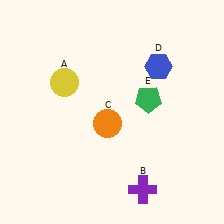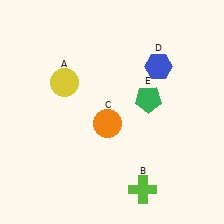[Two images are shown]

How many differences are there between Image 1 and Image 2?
There is 1 difference between the two images.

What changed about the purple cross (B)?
In Image 1, B is purple. In Image 2, it changed to lime.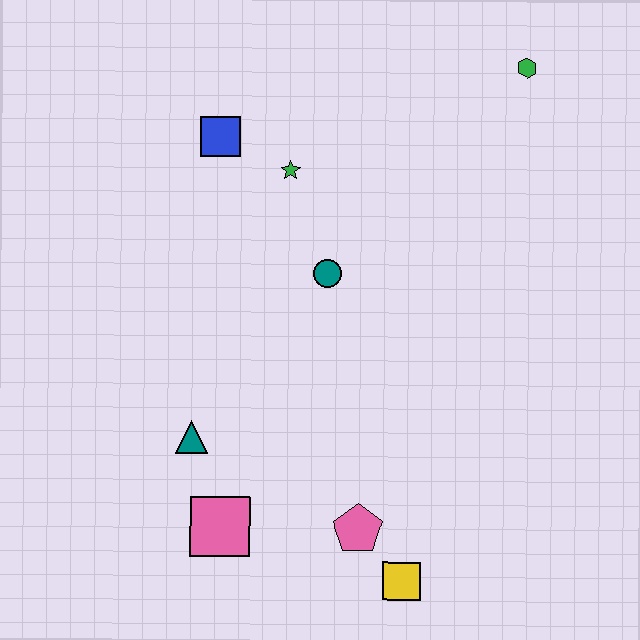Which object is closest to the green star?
The blue square is closest to the green star.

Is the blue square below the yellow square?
No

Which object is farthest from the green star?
The yellow square is farthest from the green star.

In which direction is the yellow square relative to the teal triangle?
The yellow square is to the right of the teal triangle.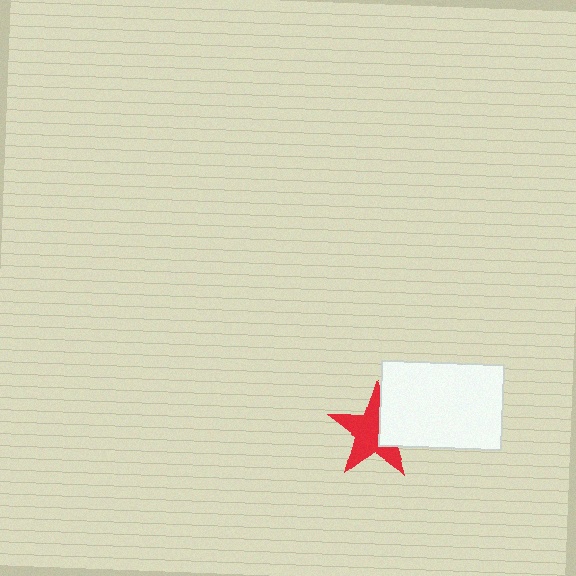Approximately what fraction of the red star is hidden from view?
Roughly 34% of the red star is hidden behind the white rectangle.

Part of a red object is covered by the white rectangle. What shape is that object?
It is a star.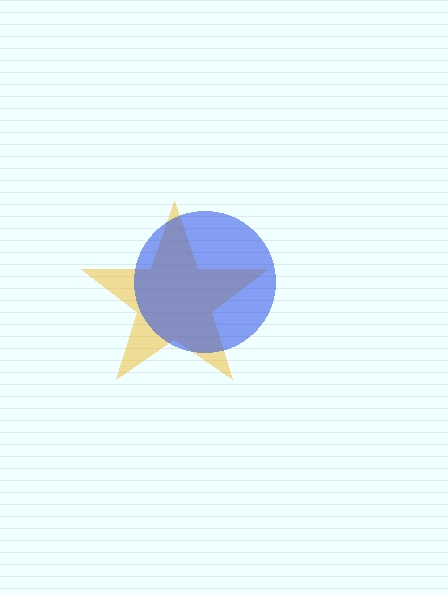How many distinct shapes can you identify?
There are 2 distinct shapes: a yellow star, a blue circle.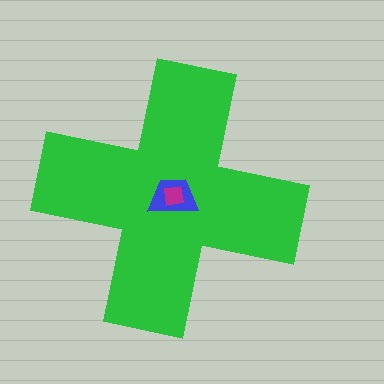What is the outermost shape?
The green cross.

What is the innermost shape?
The magenta square.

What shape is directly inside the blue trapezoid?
The magenta square.